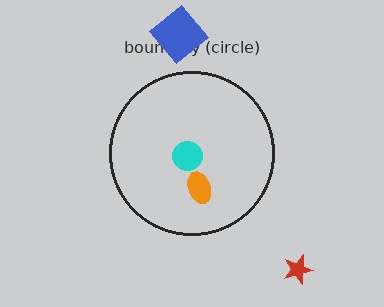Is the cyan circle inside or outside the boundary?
Inside.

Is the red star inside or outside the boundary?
Outside.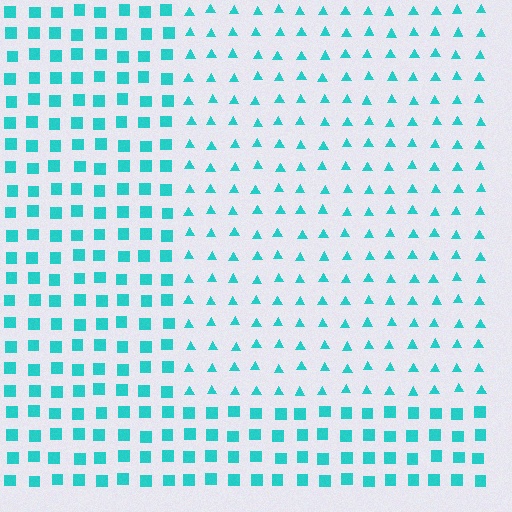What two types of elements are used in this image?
The image uses triangles inside the rectangle region and squares outside it.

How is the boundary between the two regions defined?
The boundary is defined by a change in element shape: triangles inside vs. squares outside. All elements share the same color and spacing.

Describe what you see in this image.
The image is filled with small cyan elements arranged in a uniform grid. A rectangle-shaped region contains triangles, while the surrounding area contains squares. The boundary is defined purely by the change in element shape.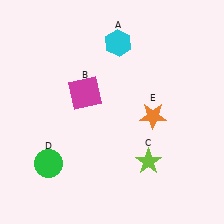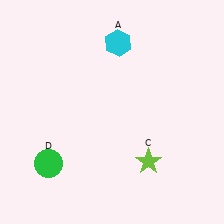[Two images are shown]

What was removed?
The magenta square (B), the orange star (E) were removed in Image 2.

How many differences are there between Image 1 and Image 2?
There are 2 differences between the two images.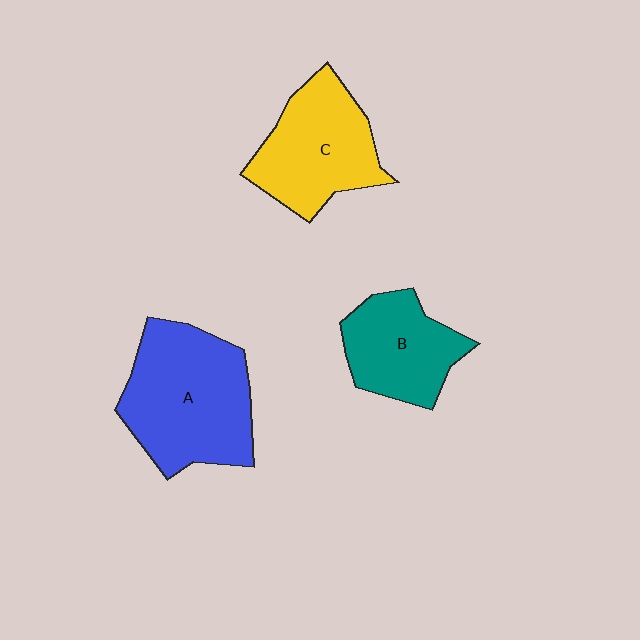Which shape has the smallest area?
Shape B (teal).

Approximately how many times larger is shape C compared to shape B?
Approximately 1.2 times.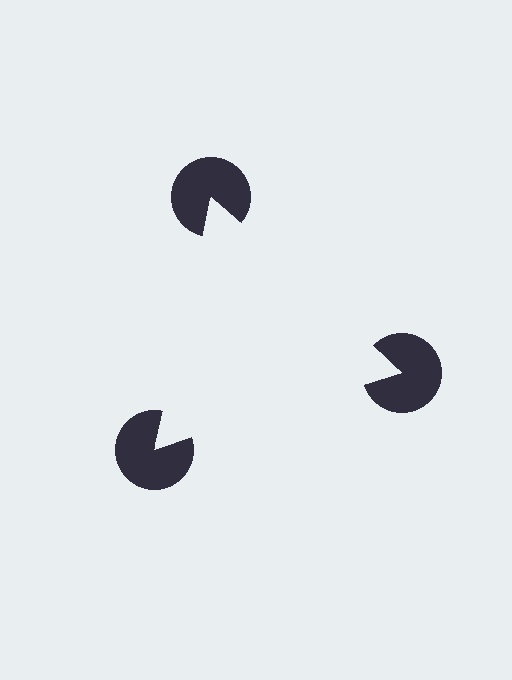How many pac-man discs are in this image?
There are 3 — one at each vertex of the illusory triangle.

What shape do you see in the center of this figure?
An illusory triangle — its edges are inferred from the aligned wedge cuts in the pac-man discs, not physically drawn.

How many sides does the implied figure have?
3 sides.